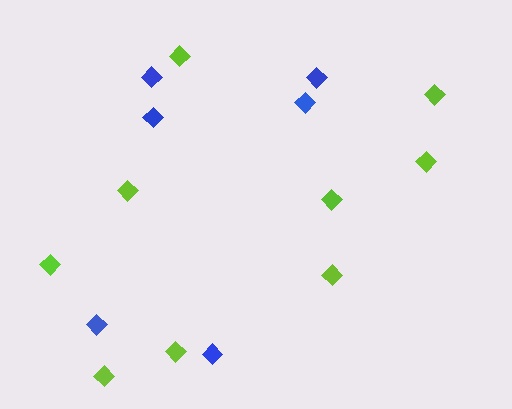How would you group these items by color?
There are 2 groups: one group of blue diamonds (6) and one group of lime diamonds (9).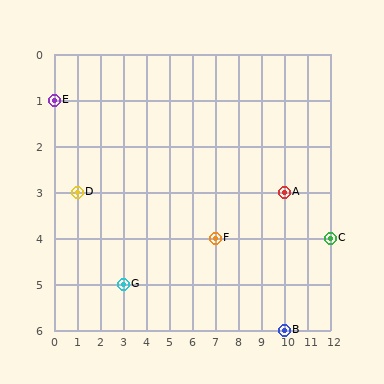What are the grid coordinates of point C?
Point C is at grid coordinates (12, 4).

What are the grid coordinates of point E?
Point E is at grid coordinates (0, 1).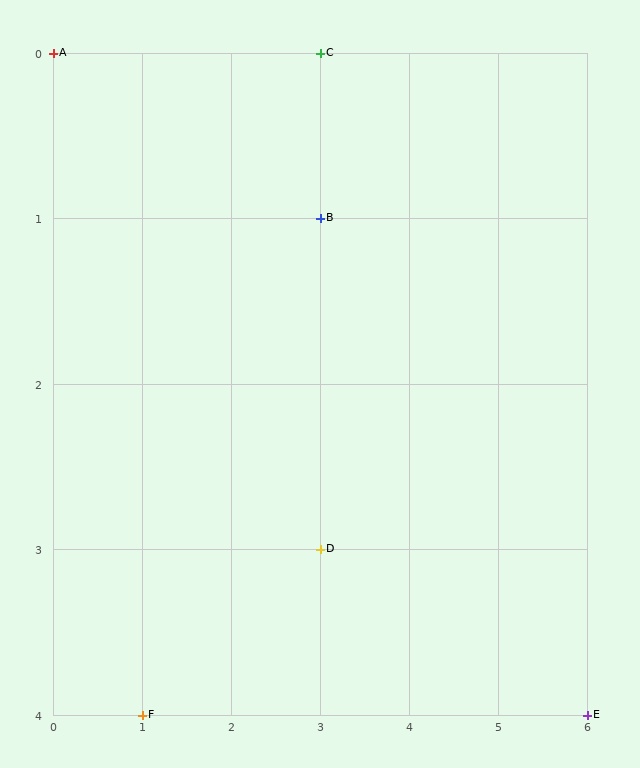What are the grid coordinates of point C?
Point C is at grid coordinates (3, 0).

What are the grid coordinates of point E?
Point E is at grid coordinates (6, 4).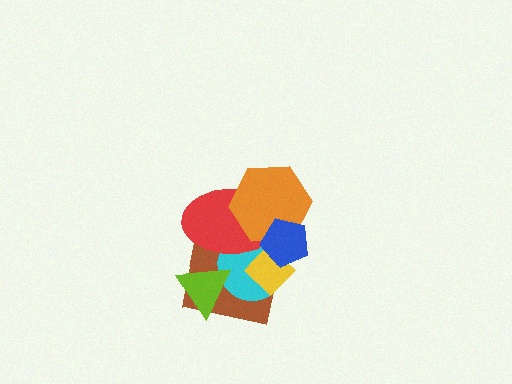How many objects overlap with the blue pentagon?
5 objects overlap with the blue pentagon.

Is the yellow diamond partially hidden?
Yes, it is partially covered by another shape.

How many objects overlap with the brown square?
5 objects overlap with the brown square.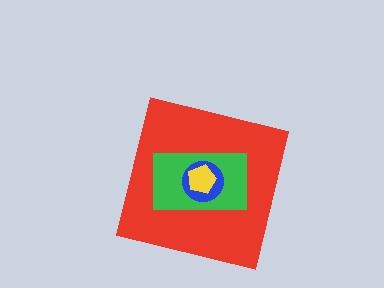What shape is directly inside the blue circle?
The yellow pentagon.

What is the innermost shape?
The yellow pentagon.